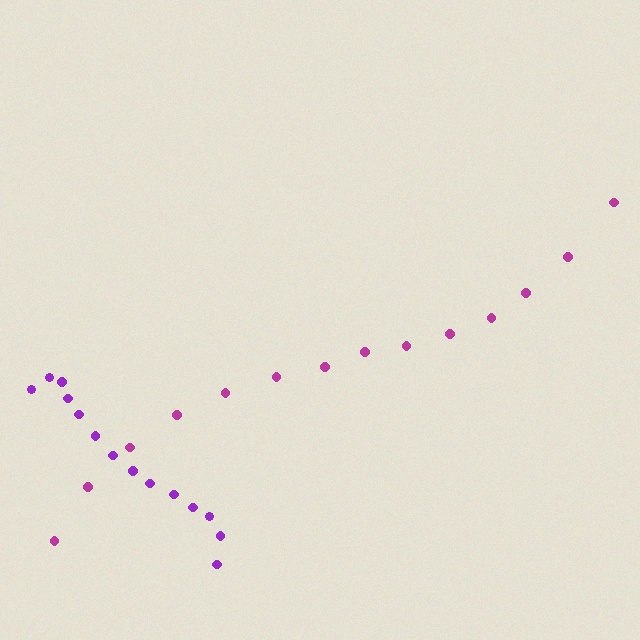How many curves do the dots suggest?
There are 2 distinct paths.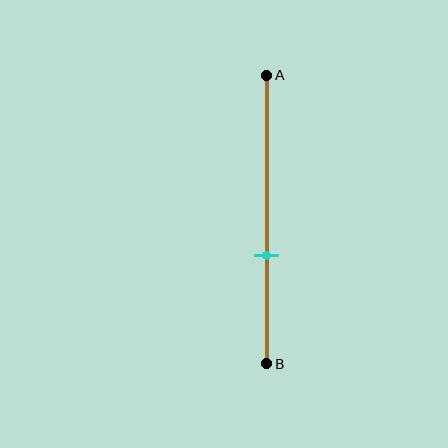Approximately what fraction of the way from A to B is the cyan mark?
The cyan mark is approximately 65% of the way from A to B.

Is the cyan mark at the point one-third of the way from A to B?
No, the mark is at about 65% from A, not at the 33% one-third point.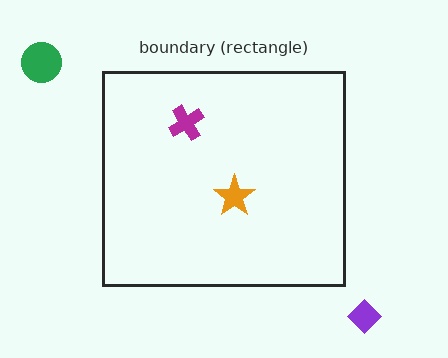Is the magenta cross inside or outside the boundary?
Inside.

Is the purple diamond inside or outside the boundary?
Outside.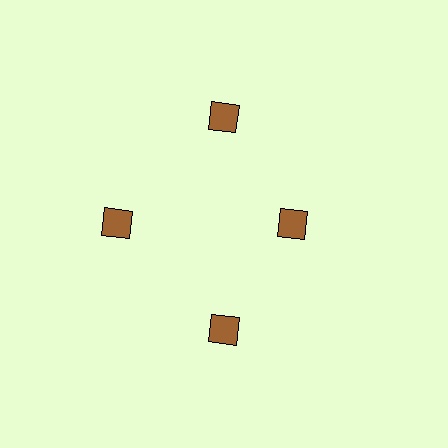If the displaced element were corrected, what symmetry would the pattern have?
It would have 4-fold rotational symmetry — the pattern would map onto itself every 90 degrees.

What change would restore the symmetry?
The symmetry would be restored by moving it outward, back onto the ring so that all 4 diamonds sit at equal angles and equal distance from the center.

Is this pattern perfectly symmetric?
No. The 4 brown diamonds are arranged in a ring, but one element near the 3 o'clock position is pulled inward toward the center, breaking the 4-fold rotational symmetry.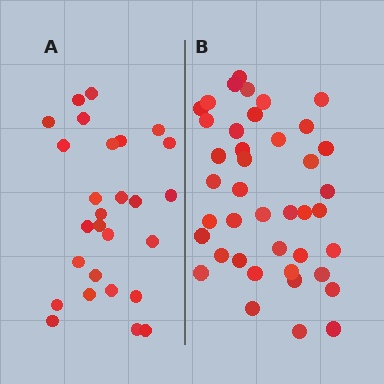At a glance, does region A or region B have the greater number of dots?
Region B (the right region) has more dots.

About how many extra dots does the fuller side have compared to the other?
Region B has approximately 15 more dots than region A.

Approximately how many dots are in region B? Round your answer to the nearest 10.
About 40 dots. (The exact count is 41, which rounds to 40.)